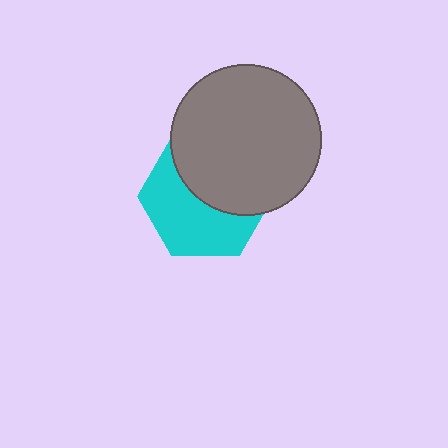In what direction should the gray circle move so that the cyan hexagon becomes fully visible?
The gray circle should move up. That is the shortest direction to clear the overlap and leave the cyan hexagon fully visible.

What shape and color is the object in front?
The object in front is a gray circle.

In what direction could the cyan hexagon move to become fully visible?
The cyan hexagon could move down. That would shift it out from behind the gray circle entirely.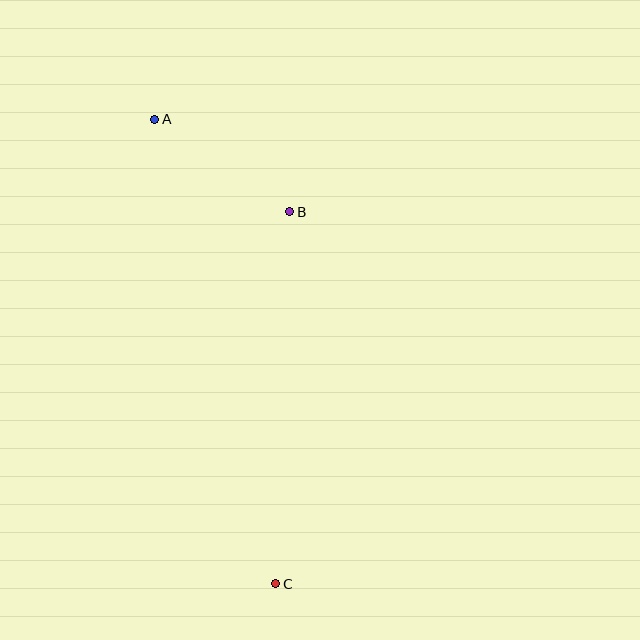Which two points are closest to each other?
Points A and B are closest to each other.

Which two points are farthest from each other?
Points A and C are farthest from each other.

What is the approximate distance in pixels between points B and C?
The distance between B and C is approximately 372 pixels.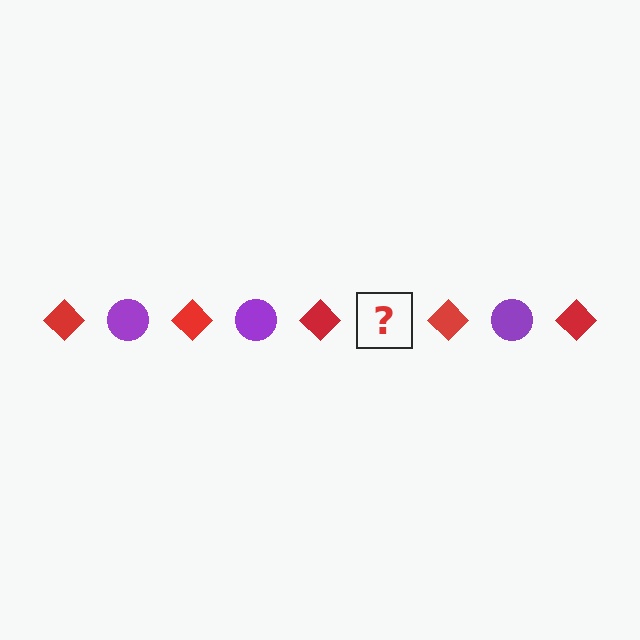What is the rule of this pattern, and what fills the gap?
The rule is that the pattern alternates between red diamond and purple circle. The gap should be filled with a purple circle.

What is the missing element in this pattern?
The missing element is a purple circle.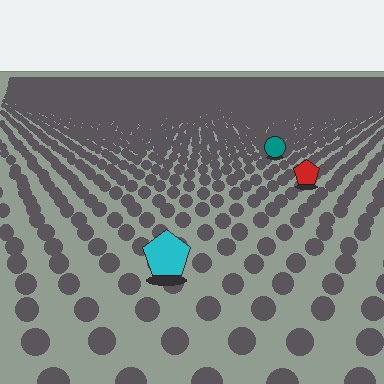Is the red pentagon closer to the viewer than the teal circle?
Yes. The red pentagon is closer — you can tell from the texture gradient: the ground texture is coarser near it.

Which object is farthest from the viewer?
The teal circle is farthest from the viewer. It appears smaller and the ground texture around it is denser.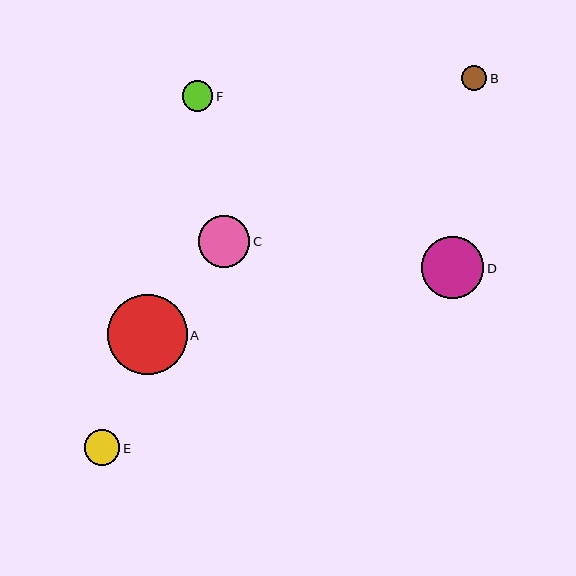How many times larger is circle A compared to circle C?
Circle A is approximately 1.6 times the size of circle C.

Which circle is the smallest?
Circle B is the smallest with a size of approximately 26 pixels.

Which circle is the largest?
Circle A is the largest with a size of approximately 80 pixels.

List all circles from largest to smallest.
From largest to smallest: A, D, C, E, F, B.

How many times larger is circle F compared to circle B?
Circle F is approximately 1.2 times the size of circle B.